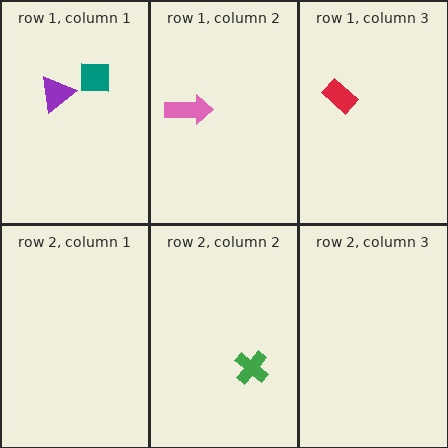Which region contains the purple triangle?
The row 1, column 1 region.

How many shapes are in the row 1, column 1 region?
2.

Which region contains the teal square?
The row 1, column 1 region.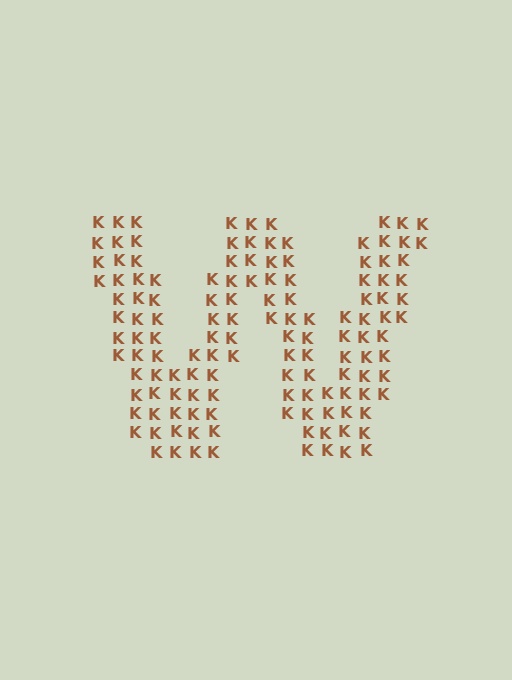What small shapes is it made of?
It is made of small letter K's.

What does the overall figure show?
The overall figure shows the letter W.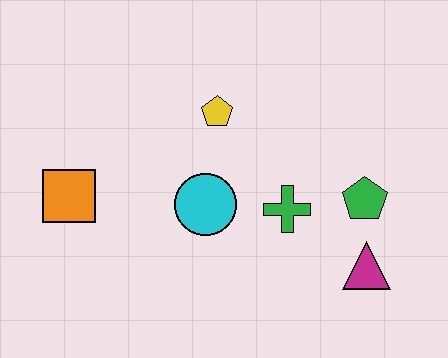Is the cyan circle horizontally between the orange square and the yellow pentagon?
Yes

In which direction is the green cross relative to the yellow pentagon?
The green cross is below the yellow pentagon.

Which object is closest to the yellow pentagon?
The cyan circle is closest to the yellow pentagon.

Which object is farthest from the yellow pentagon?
The magenta triangle is farthest from the yellow pentagon.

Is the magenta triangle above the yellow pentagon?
No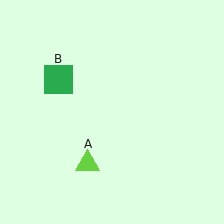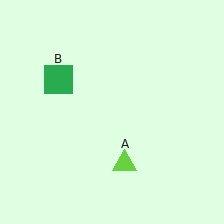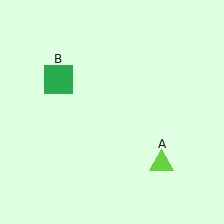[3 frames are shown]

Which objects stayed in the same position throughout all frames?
Green square (object B) remained stationary.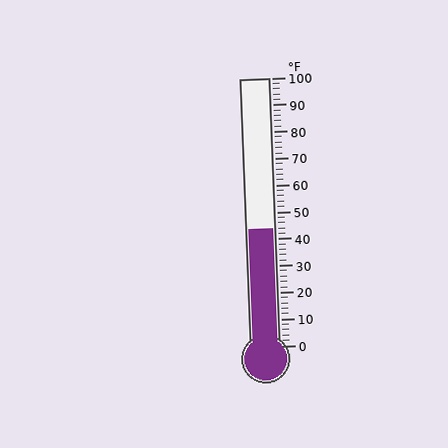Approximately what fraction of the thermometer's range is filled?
The thermometer is filled to approximately 45% of its range.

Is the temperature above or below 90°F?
The temperature is below 90°F.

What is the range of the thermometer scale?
The thermometer scale ranges from 0°F to 100°F.